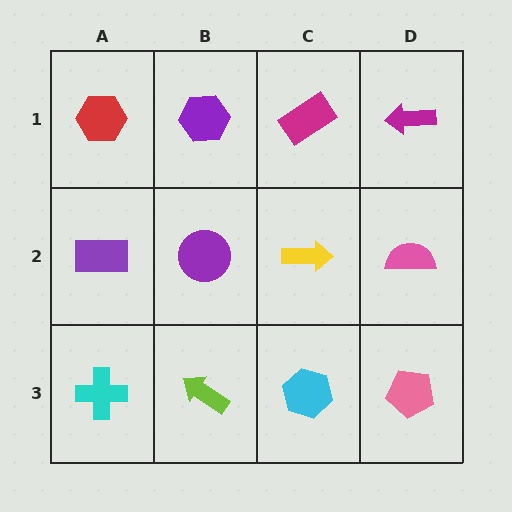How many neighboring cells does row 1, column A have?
2.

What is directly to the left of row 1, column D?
A magenta rectangle.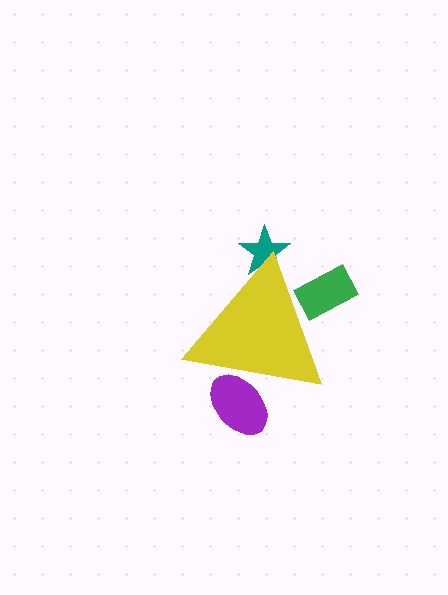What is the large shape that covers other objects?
A yellow triangle.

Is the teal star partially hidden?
Yes, the teal star is partially hidden behind the yellow triangle.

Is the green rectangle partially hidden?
Yes, the green rectangle is partially hidden behind the yellow triangle.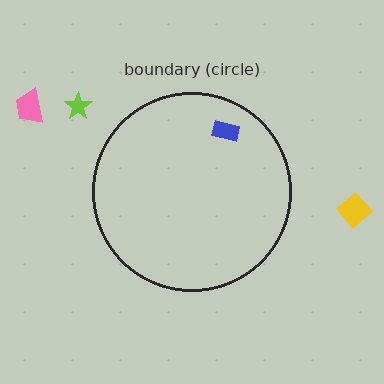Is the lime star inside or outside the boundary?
Outside.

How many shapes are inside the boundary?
1 inside, 3 outside.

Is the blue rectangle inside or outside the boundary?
Inside.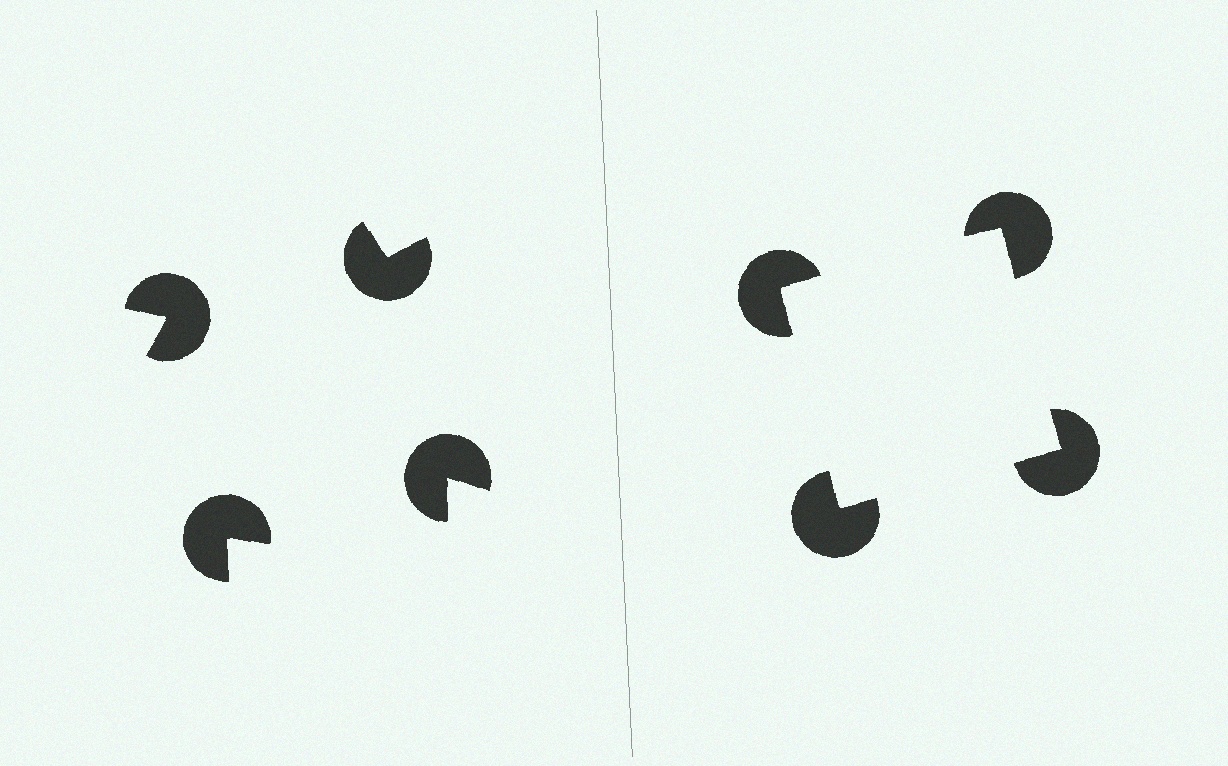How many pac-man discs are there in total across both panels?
8 — 4 on each side.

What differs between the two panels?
The pac-man discs are positioned identically on both sides; only the wedge orientations differ. On the right they align to a square; on the left they are misaligned.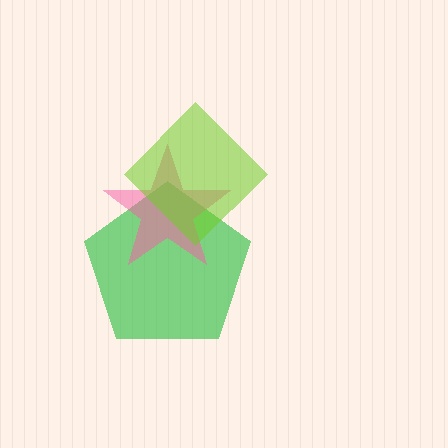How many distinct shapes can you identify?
There are 3 distinct shapes: a green pentagon, a pink star, a lime diamond.